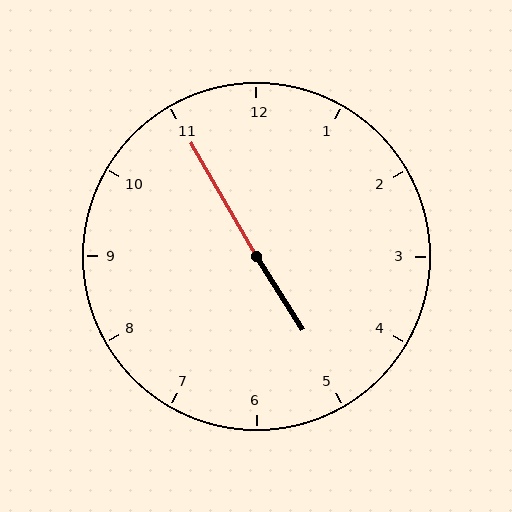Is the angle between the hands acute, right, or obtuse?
It is obtuse.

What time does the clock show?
4:55.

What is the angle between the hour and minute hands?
Approximately 178 degrees.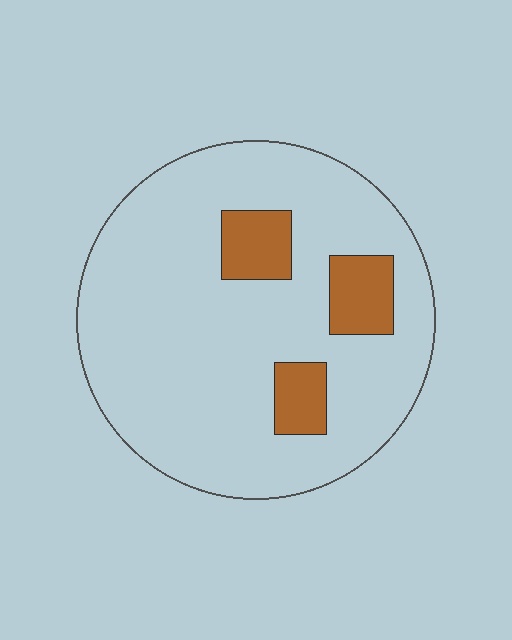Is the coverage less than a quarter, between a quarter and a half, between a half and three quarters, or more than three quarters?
Less than a quarter.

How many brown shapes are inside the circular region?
3.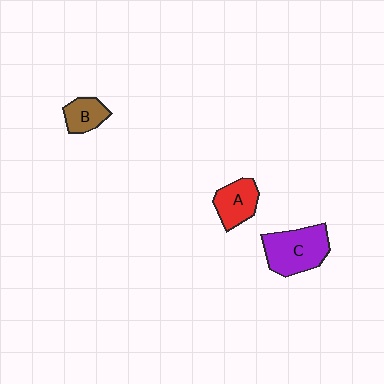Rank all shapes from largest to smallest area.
From largest to smallest: C (purple), A (red), B (brown).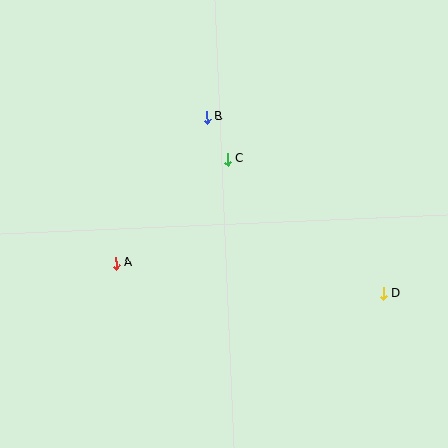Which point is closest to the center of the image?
Point C at (227, 159) is closest to the center.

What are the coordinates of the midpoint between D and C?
The midpoint between D and C is at (305, 226).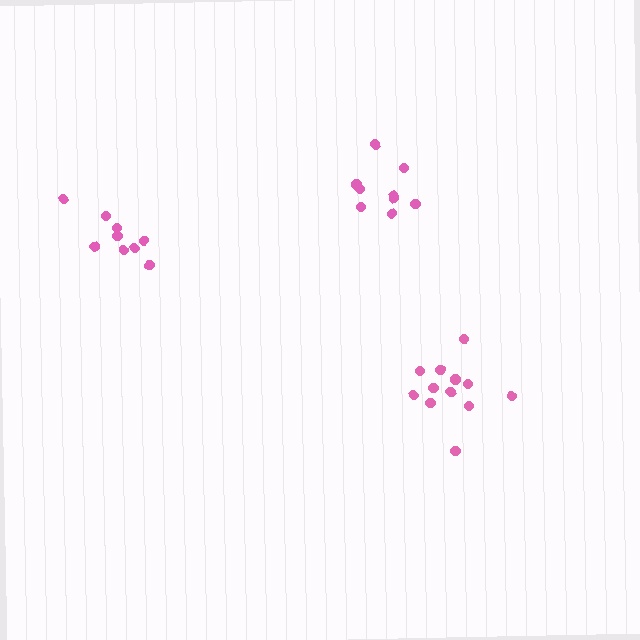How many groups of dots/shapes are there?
There are 3 groups.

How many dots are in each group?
Group 1: 9 dots, Group 2: 9 dots, Group 3: 12 dots (30 total).